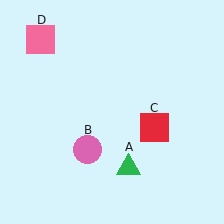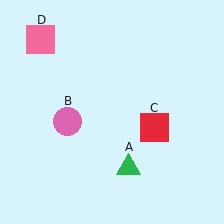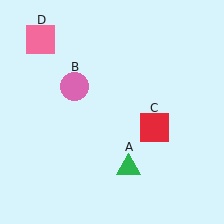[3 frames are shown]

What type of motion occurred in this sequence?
The pink circle (object B) rotated clockwise around the center of the scene.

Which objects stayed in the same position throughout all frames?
Green triangle (object A) and red square (object C) and pink square (object D) remained stationary.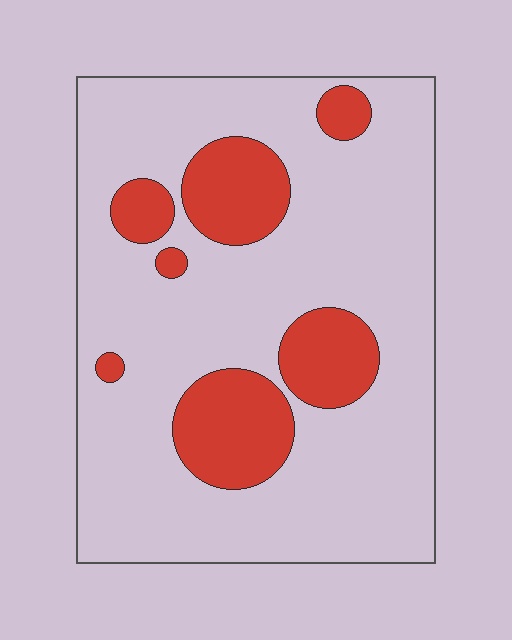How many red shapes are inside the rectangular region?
7.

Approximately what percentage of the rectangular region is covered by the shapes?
Approximately 20%.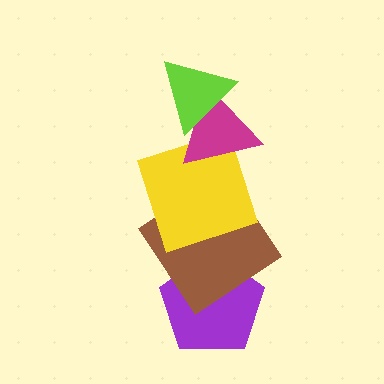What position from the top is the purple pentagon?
The purple pentagon is 5th from the top.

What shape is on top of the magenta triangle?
The lime triangle is on top of the magenta triangle.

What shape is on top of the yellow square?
The magenta triangle is on top of the yellow square.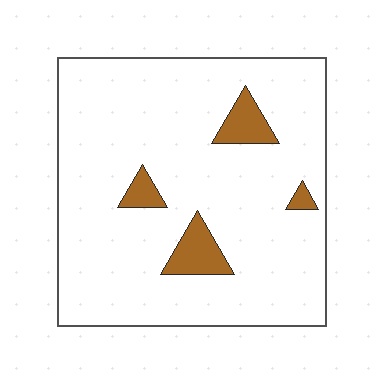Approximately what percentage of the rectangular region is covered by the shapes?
Approximately 10%.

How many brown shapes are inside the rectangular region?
4.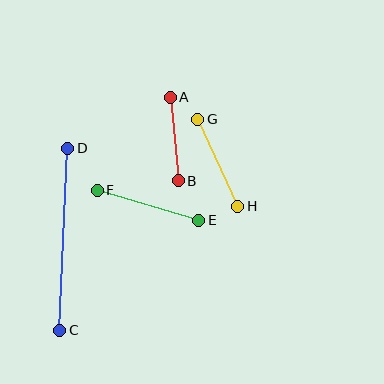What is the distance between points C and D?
The distance is approximately 182 pixels.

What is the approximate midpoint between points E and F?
The midpoint is at approximately (148, 205) pixels.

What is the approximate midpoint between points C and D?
The midpoint is at approximately (64, 239) pixels.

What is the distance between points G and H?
The distance is approximately 96 pixels.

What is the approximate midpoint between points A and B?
The midpoint is at approximately (174, 139) pixels.